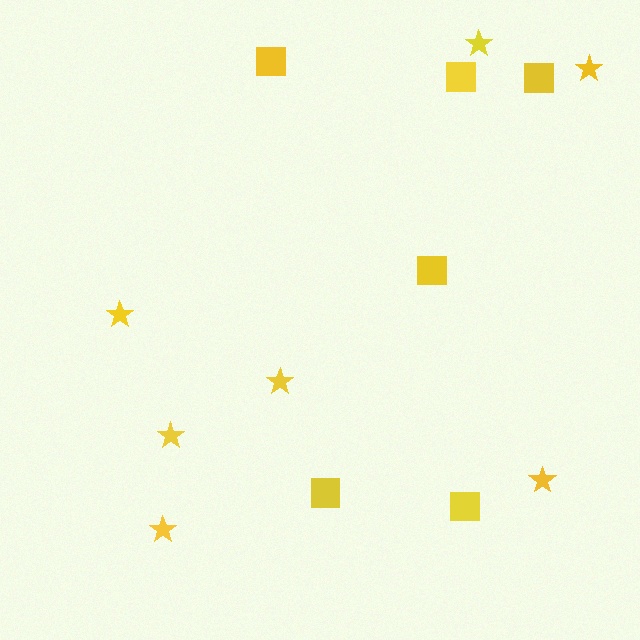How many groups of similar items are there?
There are 2 groups: one group of stars (7) and one group of squares (6).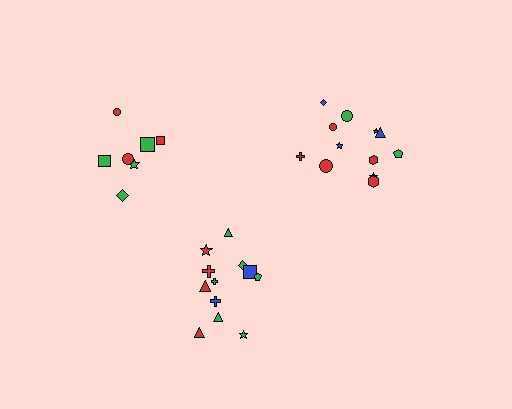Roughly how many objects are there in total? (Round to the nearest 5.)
Roughly 30 objects in total.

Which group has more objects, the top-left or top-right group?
The top-right group.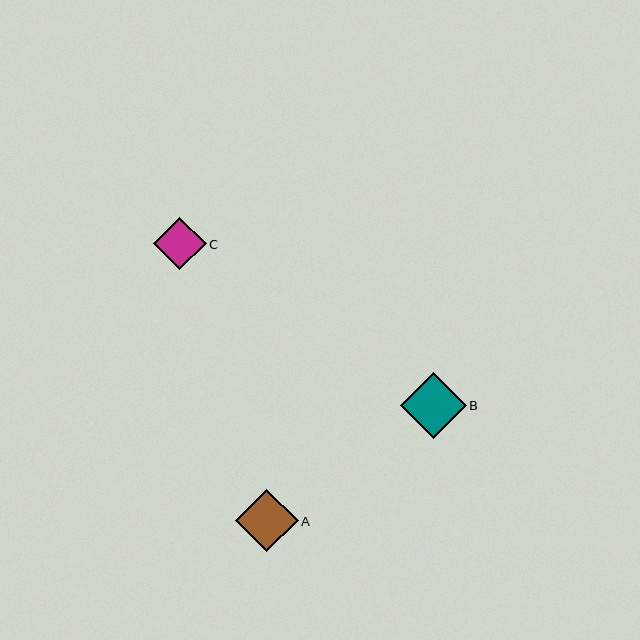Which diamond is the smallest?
Diamond C is the smallest with a size of approximately 52 pixels.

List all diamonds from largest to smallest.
From largest to smallest: B, A, C.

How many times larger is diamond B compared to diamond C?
Diamond B is approximately 1.3 times the size of diamond C.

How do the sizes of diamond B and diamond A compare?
Diamond B and diamond A are approximately the same size.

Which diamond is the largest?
Diamond B is the largest with a size of approximately 66 pixels.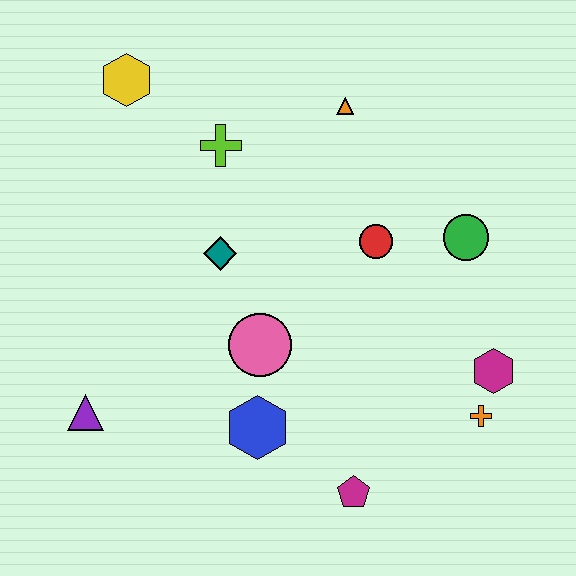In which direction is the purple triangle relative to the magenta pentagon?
The purple triangle is to the left of the magenta pentagon.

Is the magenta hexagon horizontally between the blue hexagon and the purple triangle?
No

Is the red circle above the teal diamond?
Yes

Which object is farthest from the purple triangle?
The green circle is farthest from the purple triangle.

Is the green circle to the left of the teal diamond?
No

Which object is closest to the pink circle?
The blue hexagon is closest to the pink circle.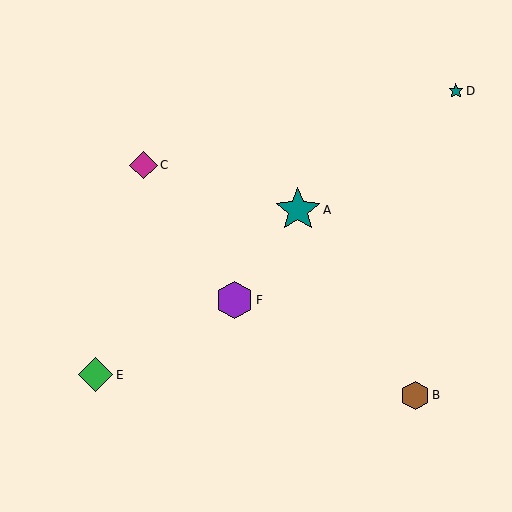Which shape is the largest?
The teal star (labeled A) is the largest.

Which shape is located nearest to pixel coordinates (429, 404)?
The brown hexagon (labeled B) at (415, 395) is nearest to that location.